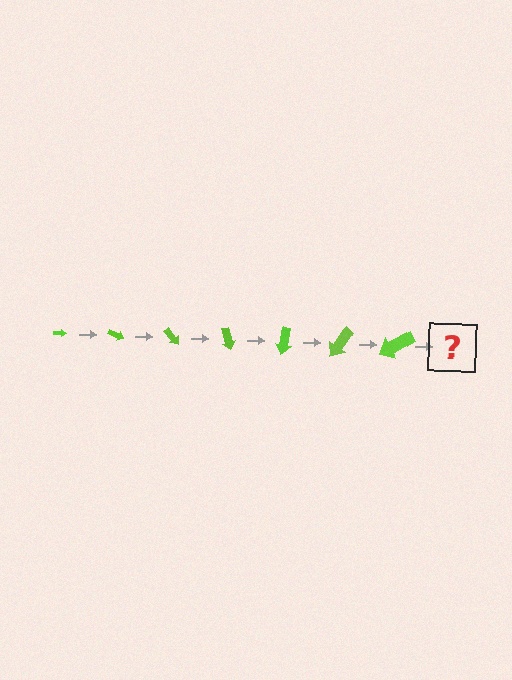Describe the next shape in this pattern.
It should be an arrow, larger than the previous one and rotated 175 degrees from the start.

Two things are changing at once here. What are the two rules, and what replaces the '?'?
The two rules are that the arrow grows larger each step and it rotates 25 degrees each step. The '?' should be an arrow, larger than the previous one and rotated 175 degrees from the start.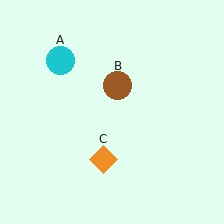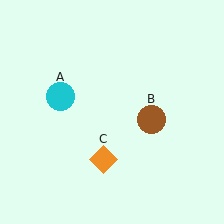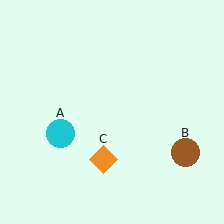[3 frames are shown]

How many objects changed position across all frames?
2 objects changed position: cyan circle (object A), brown circle (object B).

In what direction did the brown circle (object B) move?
The brown circle (object B) moved down and to the right.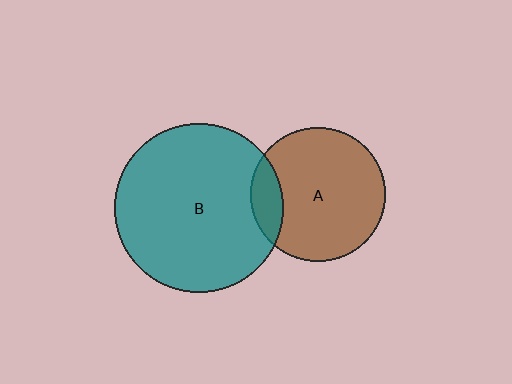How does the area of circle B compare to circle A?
Approximately 1.6 times.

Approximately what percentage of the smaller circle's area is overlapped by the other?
Approximately 15%.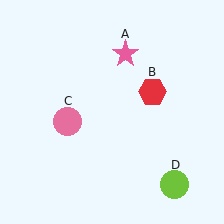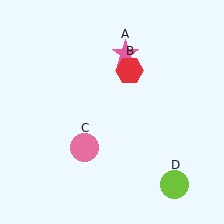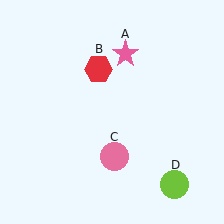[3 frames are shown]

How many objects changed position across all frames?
2 objects changed position: red hexagon (object B), pink circle (object C).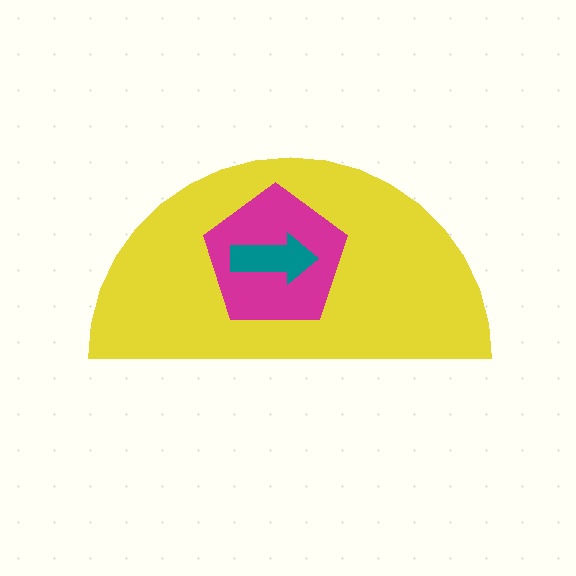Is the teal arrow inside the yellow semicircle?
Yes.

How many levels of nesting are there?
3.